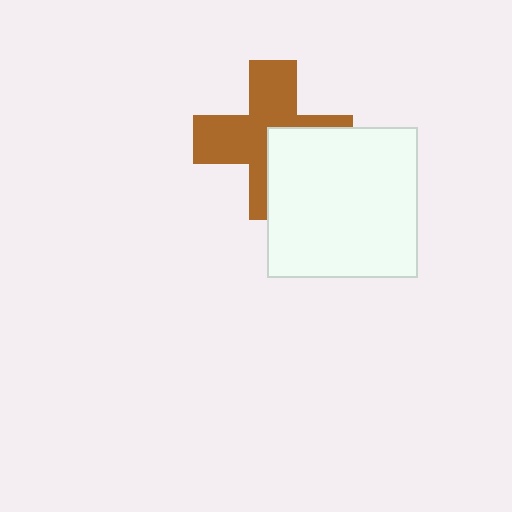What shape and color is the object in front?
The object in front is a white square.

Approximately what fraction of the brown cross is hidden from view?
Roughly 37% of the brown cross is hidden behind the white square.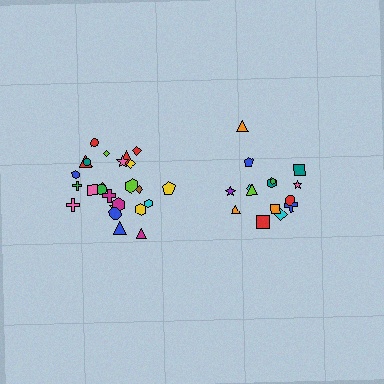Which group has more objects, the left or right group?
The left group.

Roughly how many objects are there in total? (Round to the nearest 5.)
Roughly 40 objects in total.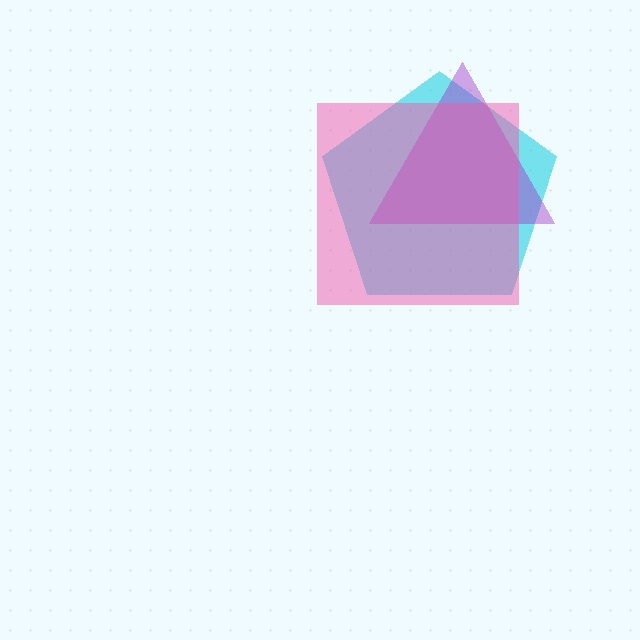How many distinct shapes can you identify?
There are 3 distinct shapes: a cyan pentagon, a purple triangle, a pink square.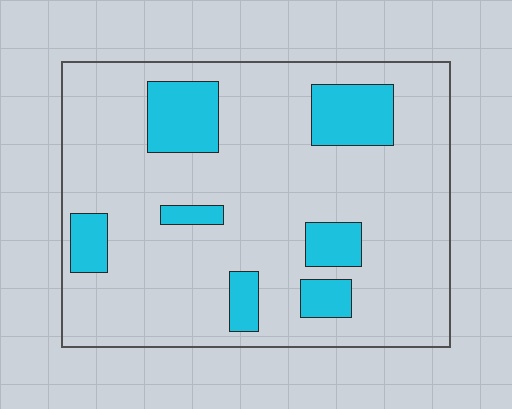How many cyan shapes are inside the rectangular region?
7.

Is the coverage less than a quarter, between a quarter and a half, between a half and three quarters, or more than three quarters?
Less than a quarter.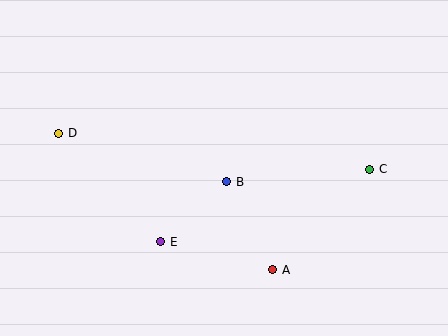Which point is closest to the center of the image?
Point B at (227, 182) is closest to the center.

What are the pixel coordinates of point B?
Point B is at (227, 182).